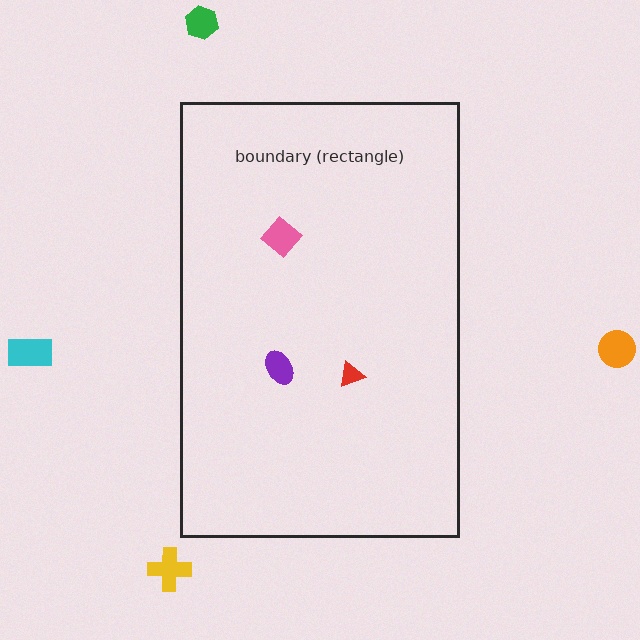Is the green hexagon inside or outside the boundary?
Outside.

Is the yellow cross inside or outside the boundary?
Outside.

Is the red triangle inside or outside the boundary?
Inside.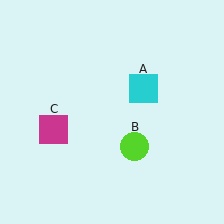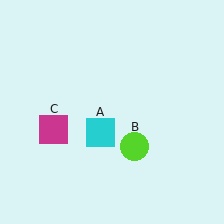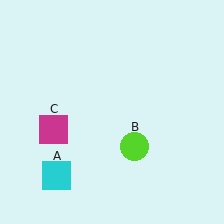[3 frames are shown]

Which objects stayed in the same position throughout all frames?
Lime circle (object B) and magenta square (object C) remained stationary.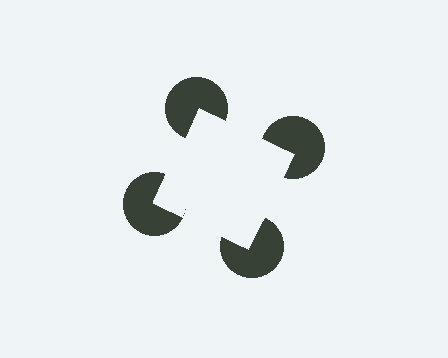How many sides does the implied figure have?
4 sides.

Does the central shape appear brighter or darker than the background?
It typically appears slightly brighter than the background, even though no actual brightness change is drawn.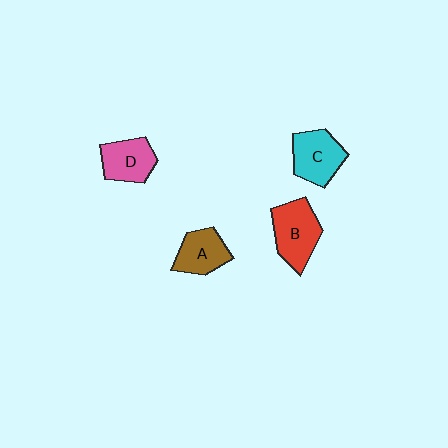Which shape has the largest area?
Shape B (red).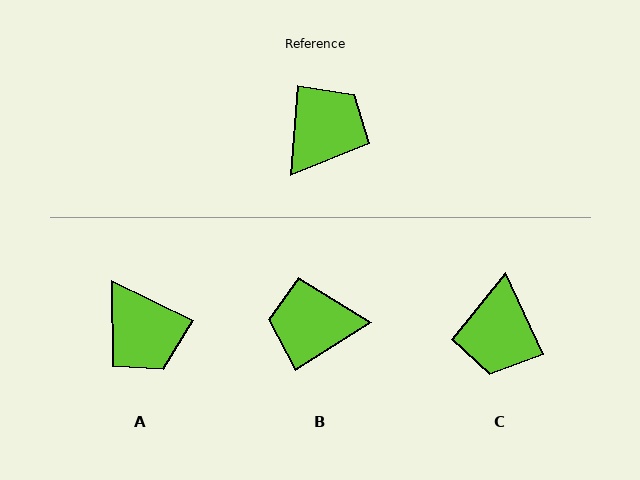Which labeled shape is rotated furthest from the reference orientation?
C, about 150 degrees away.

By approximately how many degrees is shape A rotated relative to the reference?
Approximately 112 degrees clockwise.